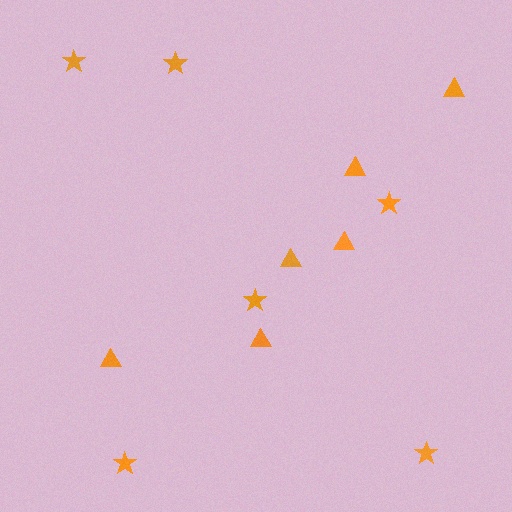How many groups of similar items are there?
There are 2 groups: one group of triangles (6) and one group of stars (6).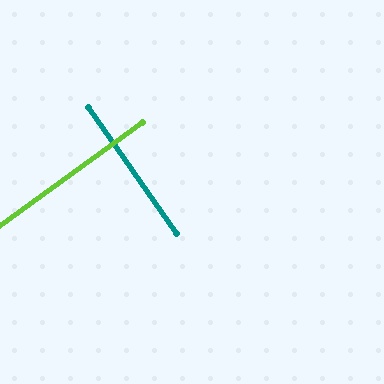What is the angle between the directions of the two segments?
Approximately 89 degrees.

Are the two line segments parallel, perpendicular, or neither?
Perpendicular — they meet at approximately 89°.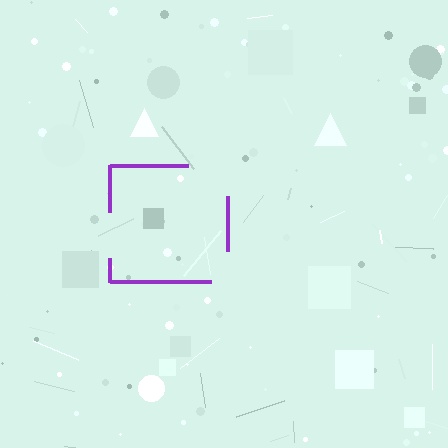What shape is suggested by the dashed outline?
The dashed outline suggests a square.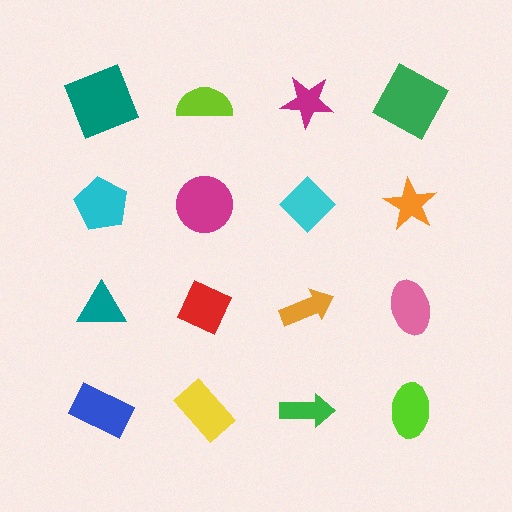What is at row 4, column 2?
A yellow rectangle.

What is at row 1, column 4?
A green square.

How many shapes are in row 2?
4 shapes.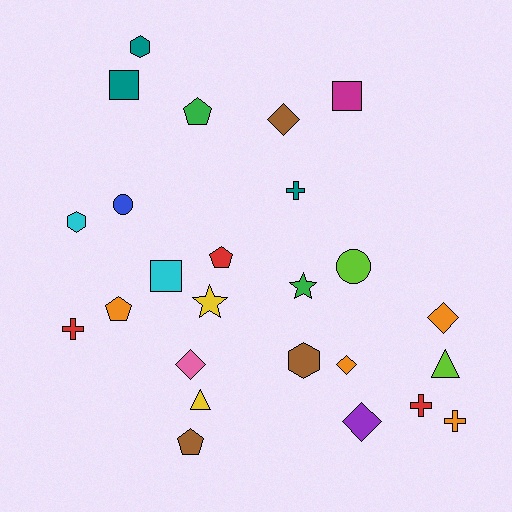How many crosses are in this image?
There are 4 crosses.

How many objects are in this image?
There are 25 objects.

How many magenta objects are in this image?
There is 1 magenta object.